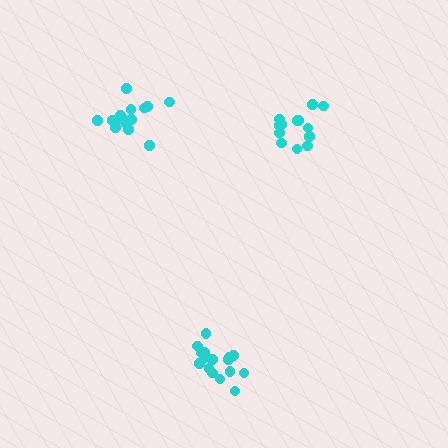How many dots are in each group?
Group 1: 13 dots, Group 2: 15 dots, Group 3: 16 dots (44 total).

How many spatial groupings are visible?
There are 3 spatial groupings.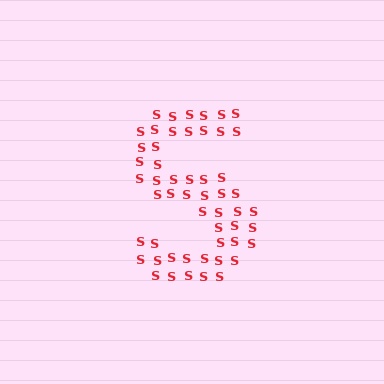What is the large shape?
The large shape is the letter S.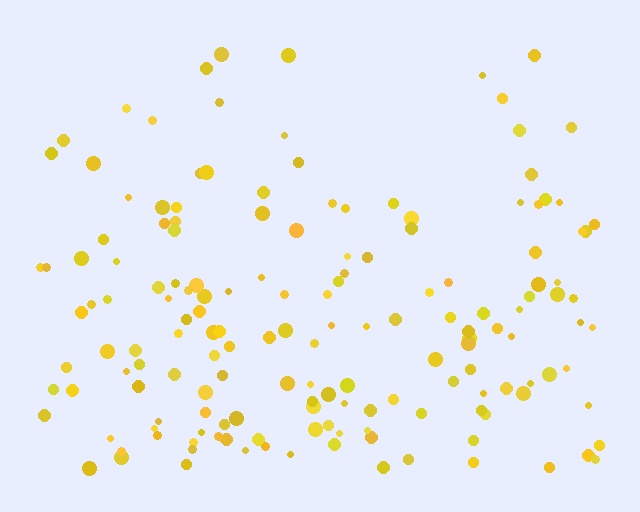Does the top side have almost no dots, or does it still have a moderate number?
Still a moderate number, just noticeably fewer than the bottom.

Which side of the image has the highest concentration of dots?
The bottom.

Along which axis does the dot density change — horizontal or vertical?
Vertical.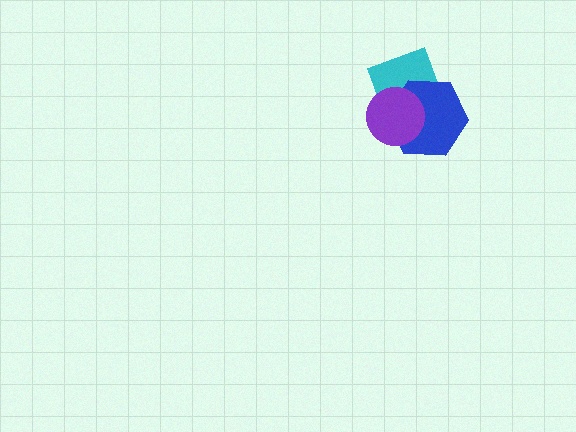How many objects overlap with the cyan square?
2 objects overlap with the cyan square.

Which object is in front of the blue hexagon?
The purple circle is in front of the blue hexagon.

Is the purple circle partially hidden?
No, no other shape covers it.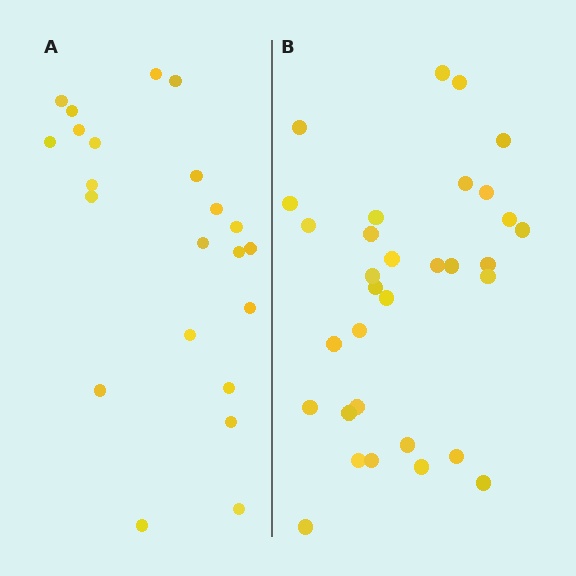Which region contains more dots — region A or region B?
Region B (the right region) has more dots.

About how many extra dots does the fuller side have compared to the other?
Region B has roughly 10 or so more dots than region A.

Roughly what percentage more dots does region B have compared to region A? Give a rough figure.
About 45% more.